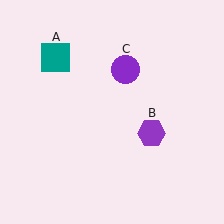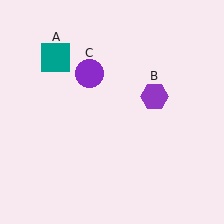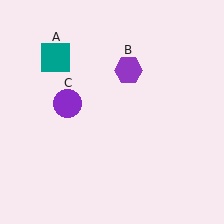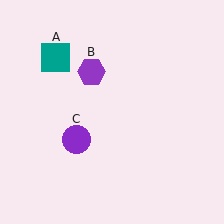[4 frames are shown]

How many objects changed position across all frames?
2 objects changed position: purple hexagon (object B), purple circle (object C).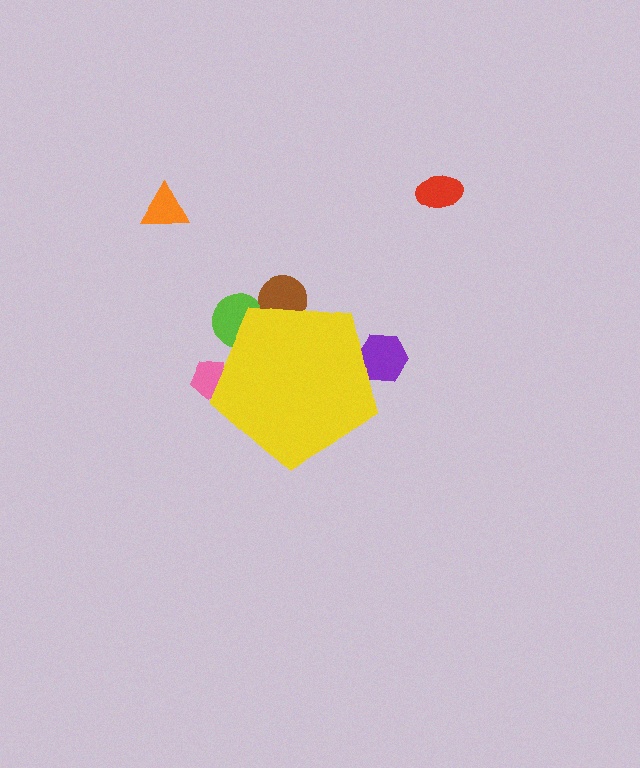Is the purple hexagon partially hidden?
Yes, the purple hexagon is partially hidden behind the yellow pentagon.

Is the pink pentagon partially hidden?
Yes, the pink pentagon is partially hidden behind the yellow pentagon.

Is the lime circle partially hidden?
Yes, the lime circle is partially hidden behind the yellow pentagon.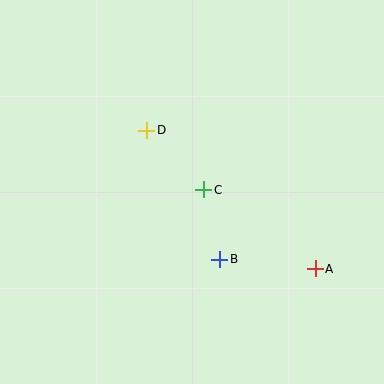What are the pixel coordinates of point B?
Point B is at (220, 259).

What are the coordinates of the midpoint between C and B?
The midpoint between C and B is at (212, 224).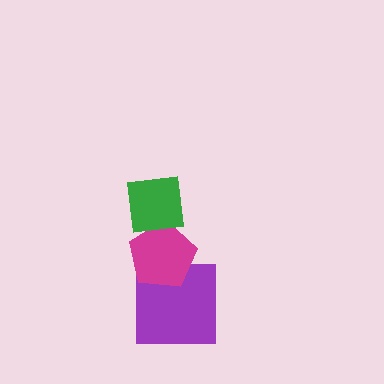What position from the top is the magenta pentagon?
The magenta pentagon is 2nd from the top.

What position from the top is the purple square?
The purple square is 3rd from the top.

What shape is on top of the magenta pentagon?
The green square is on top of the magenta pentagon.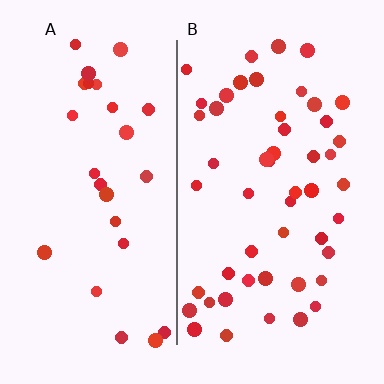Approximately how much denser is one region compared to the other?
Approximately 1.9× — region B over region A.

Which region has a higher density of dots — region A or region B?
B (the right).